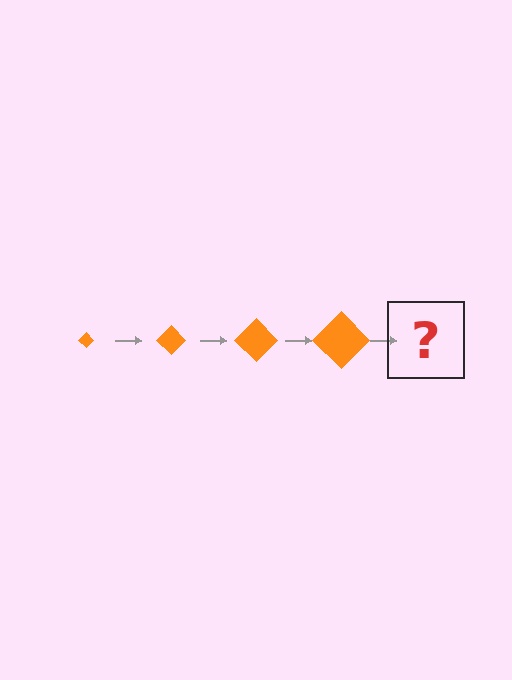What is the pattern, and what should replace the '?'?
The pattern is that the diamond gets progressively larger each step. The '?' should be an orange diamond, larger than the previous one.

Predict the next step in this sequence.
The next step is an orange diamond, larger than the previous one.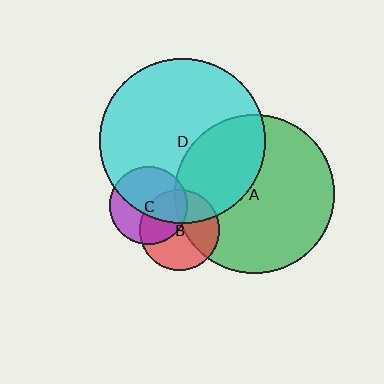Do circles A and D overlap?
Yes.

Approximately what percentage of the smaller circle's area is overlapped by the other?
Approximately 35%.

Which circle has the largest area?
Circle D (cyan).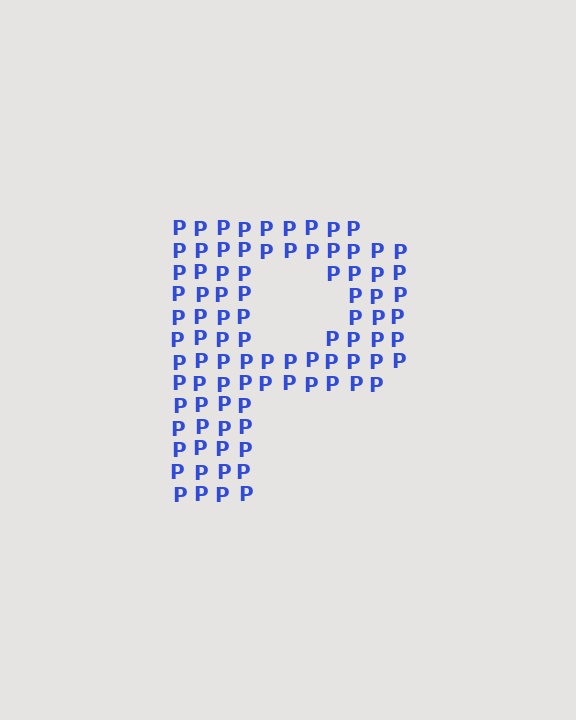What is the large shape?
The large shape is the letter P.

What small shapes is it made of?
It is made of small letter P's.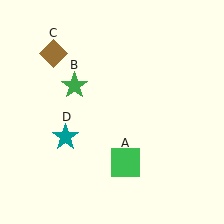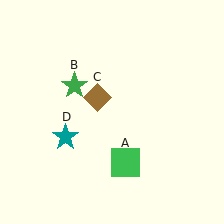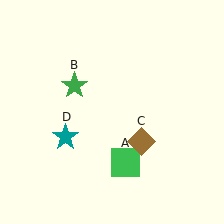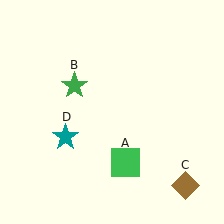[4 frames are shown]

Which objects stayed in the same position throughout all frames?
Green square (object A) and green star (object B) and teal star (object D) remained stationary.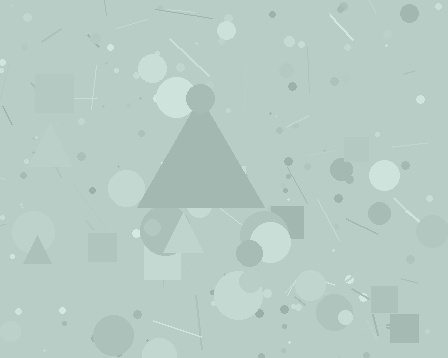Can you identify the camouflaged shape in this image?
The camouflaged shape is a triangle.